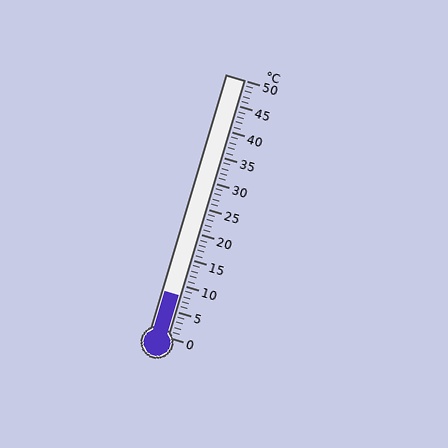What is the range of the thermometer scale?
The thermometer scale ranges from 0°C to 50°C.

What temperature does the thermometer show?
The thermometer shows approximately 8°C.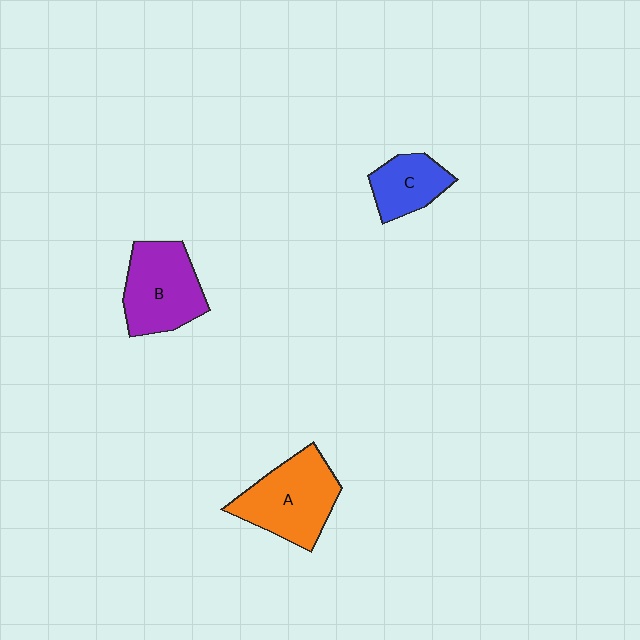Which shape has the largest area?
Shape A (orange).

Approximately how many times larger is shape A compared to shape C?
Approximately 1.7 times.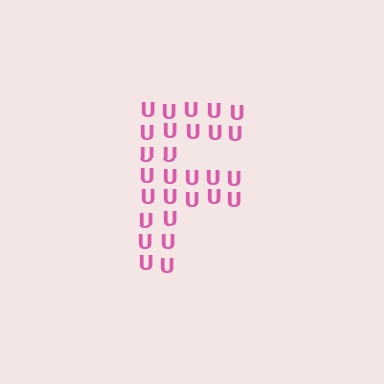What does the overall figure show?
The overall figure shows the letter F.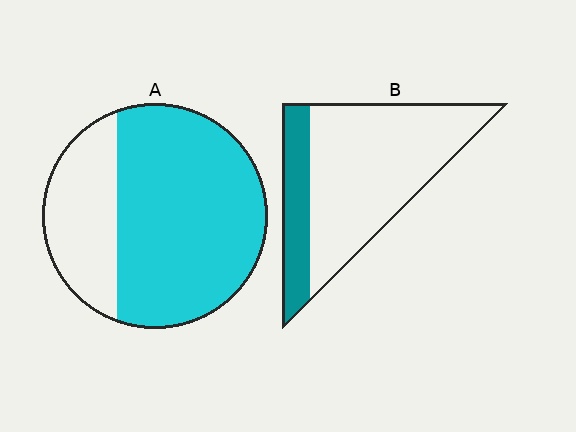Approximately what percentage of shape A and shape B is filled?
A is approximately 70% and B is approximately 25%.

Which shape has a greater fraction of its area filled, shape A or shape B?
Shape A.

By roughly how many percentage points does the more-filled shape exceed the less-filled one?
By roughly 50 percentage points (A over B).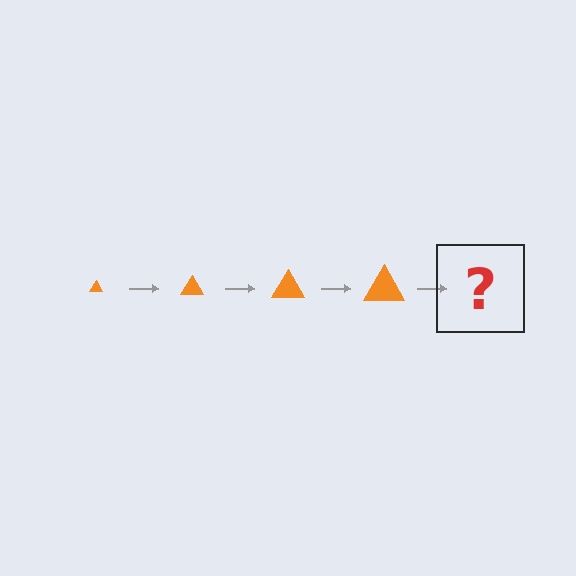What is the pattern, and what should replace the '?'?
The pattern is that the triangle gets progressively larger each step. The '?' should be an orange triangle, larger than the previous one.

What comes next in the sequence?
The next element should be an orange triangle, larger than the previous one.